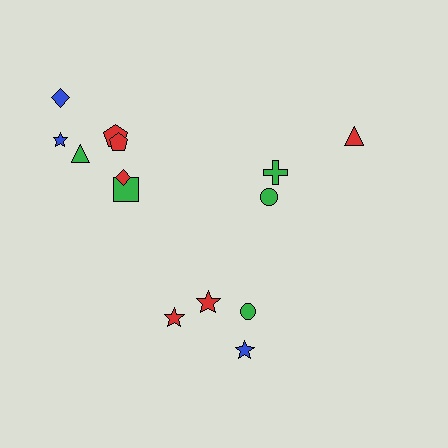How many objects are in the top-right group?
There are 3 objects.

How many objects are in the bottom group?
There are 4 objects.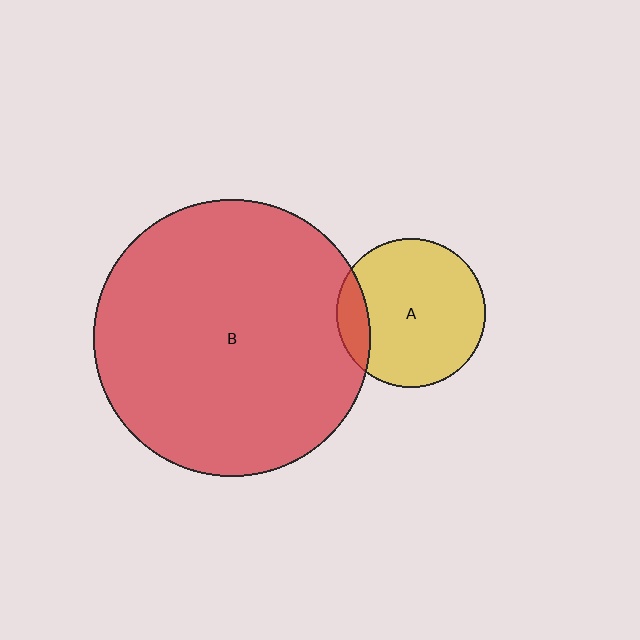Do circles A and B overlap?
Yes.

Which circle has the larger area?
Circle B (red).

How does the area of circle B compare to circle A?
Approximately 3.4 times.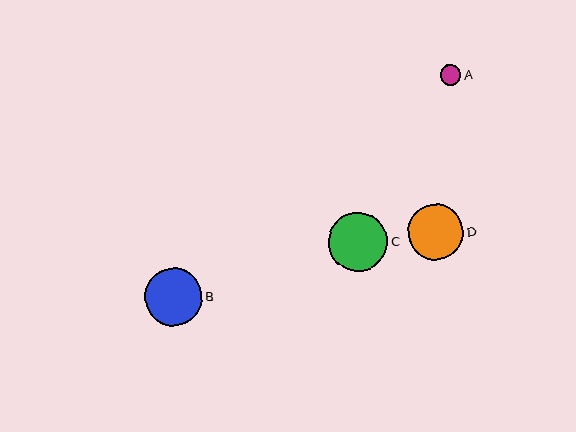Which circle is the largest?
Circle C is the largest with a size of approximately 59 pixels.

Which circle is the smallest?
Circle A is the smallest with a size of approximately 20 pixels.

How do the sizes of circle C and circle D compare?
Circle C and circle D are approximately the same size.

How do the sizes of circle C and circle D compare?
Circle C and circle D are approximately the same size.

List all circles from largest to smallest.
From largest to smallest: C, B, D, A.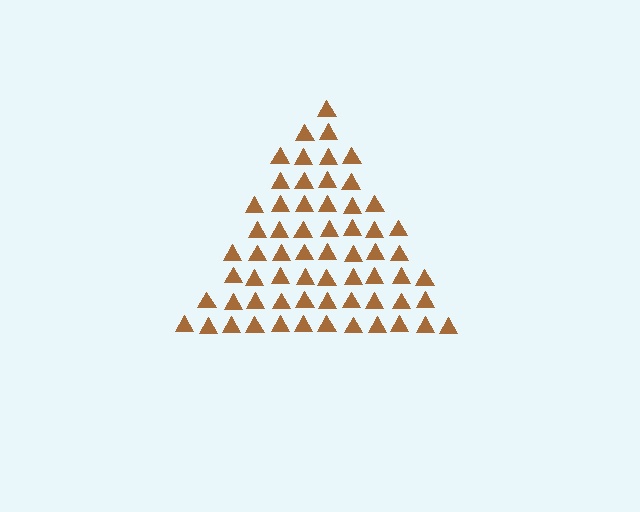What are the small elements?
The small elements are triangles.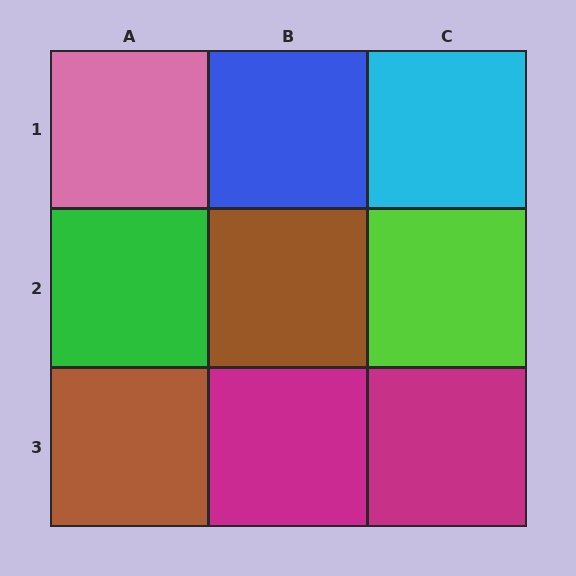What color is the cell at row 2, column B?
Brown.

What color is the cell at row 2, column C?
Lime.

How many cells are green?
1 cell is green.